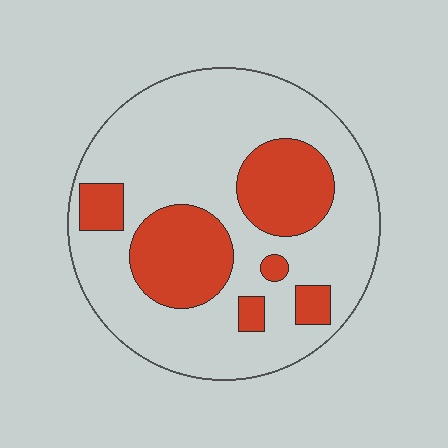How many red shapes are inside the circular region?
6.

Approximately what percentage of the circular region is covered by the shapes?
Approximately 30%.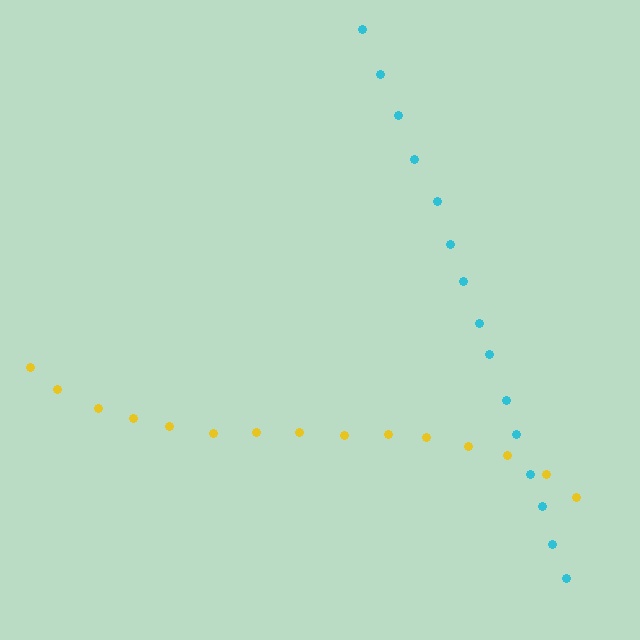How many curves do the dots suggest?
There are 2 distinct paths.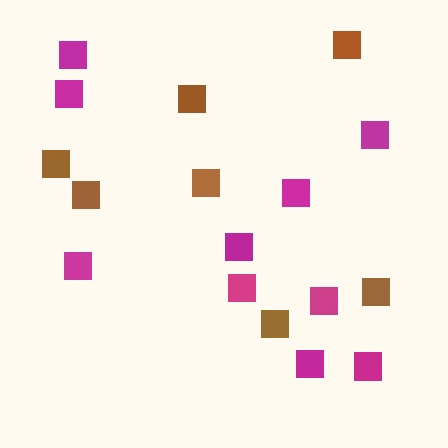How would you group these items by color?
There are 2 groups: one group of magenta squares (10) and one group of brown squares (7).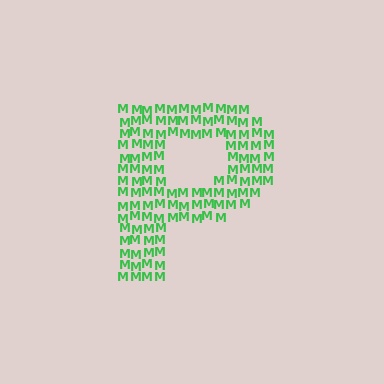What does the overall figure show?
The overall figure shows the letter P.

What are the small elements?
The small elements are letter M's.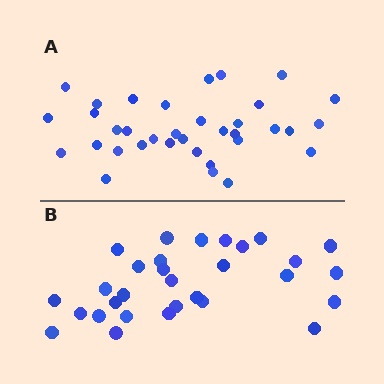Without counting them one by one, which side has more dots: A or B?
Region A (the top region) has more dots.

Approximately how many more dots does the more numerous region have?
Region A has about 5 more dots than region B.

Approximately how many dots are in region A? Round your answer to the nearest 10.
About 40 dots. (The exact count is 35, which rounds to 40.)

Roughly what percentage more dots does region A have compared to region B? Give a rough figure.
About 15% more.